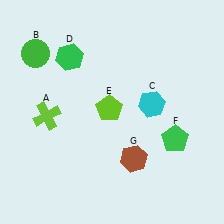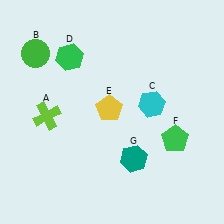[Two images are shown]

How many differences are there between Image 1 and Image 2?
There are 2 differences between the two images.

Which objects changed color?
E changed from lime to yellow. G changed from brown to teal.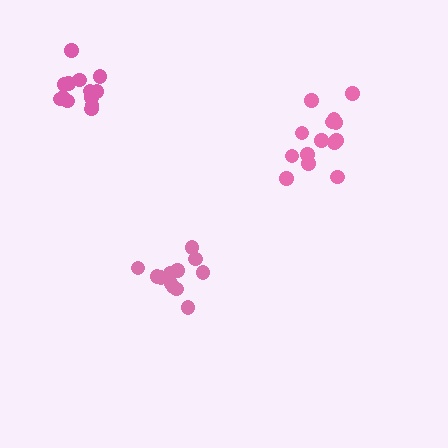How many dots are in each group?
Group 1: 12 dots, Group 2: 13 dots, Group 3: 14 dots (39 total).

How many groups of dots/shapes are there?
There are 3 groups.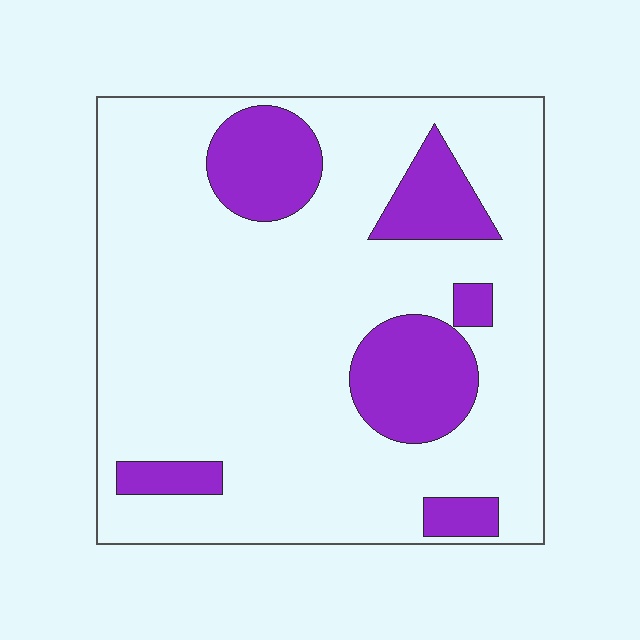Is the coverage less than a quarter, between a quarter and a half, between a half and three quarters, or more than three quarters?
Less than a quarter.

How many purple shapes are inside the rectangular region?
6.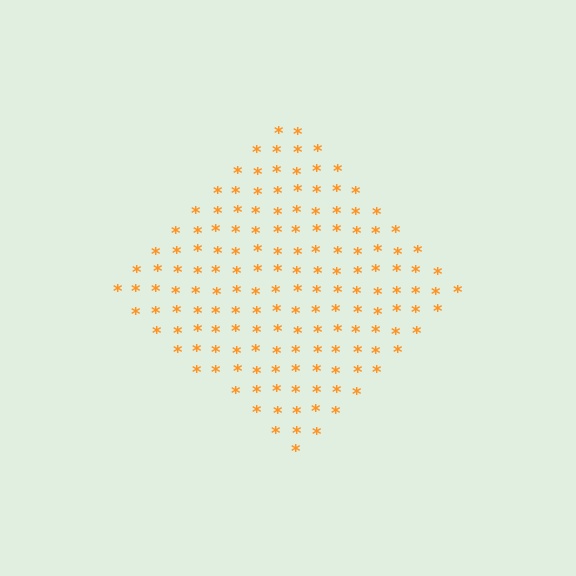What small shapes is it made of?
It is made of small asterisks.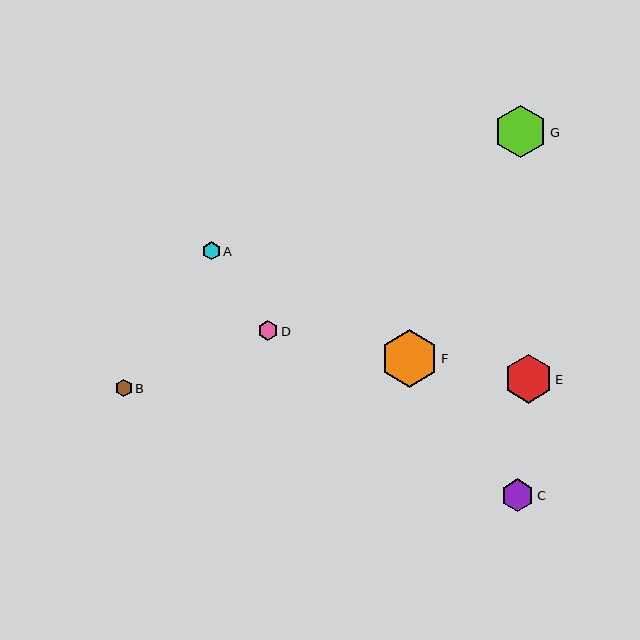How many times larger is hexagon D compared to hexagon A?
Hexagon D is approximately 1.1 times the size of hexagon A.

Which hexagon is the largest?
Hexagon F is the largest with a size of approximately 57 pixels.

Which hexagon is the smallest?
Hexagon B is the smallest with a size of approximately 17 pixels.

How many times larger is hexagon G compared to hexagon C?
Hexagon G is approximately 1.6 times the size of hexagon C.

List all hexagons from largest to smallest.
From largest to smallest: F, G, E, C, D, A, B.